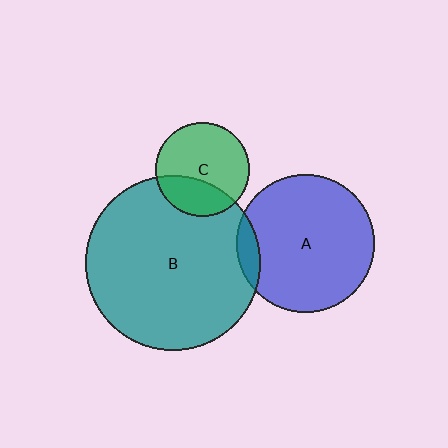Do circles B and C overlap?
Yes.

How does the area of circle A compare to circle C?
Approximately 2.1 times.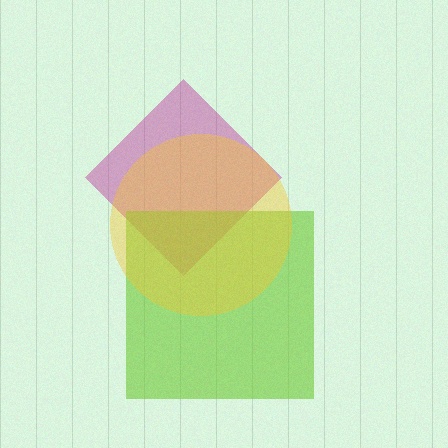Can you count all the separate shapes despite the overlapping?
Yes, there are 3 separate shapes.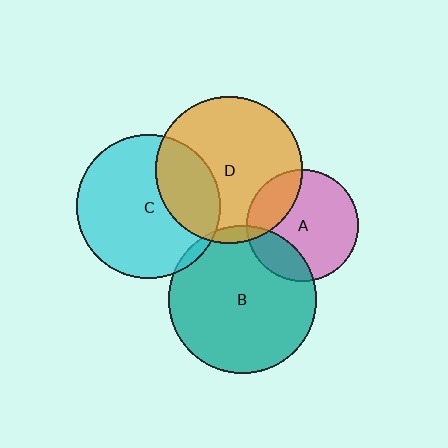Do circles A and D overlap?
Yes.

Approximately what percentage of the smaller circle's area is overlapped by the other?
Approximately 25%.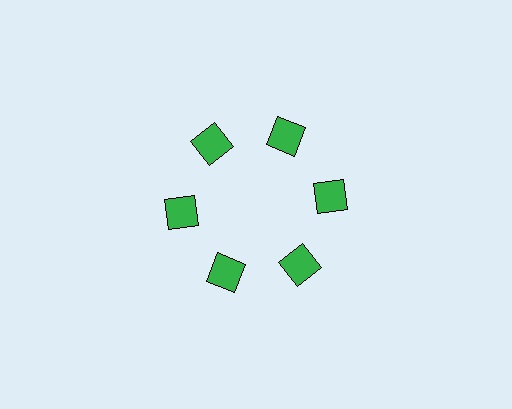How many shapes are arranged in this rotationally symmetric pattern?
There are 6 shapes, arranged in 6 groups of 1.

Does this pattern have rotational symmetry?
Yes, this pattern has 6-fold rotational symmetry. It looks the same after rotating 60 degrees around the center.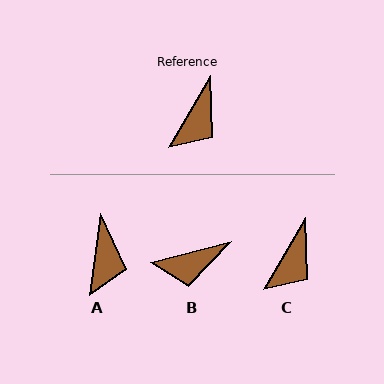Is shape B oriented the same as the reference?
No, it is off by about 45 degrees.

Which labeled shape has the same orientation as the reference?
C.